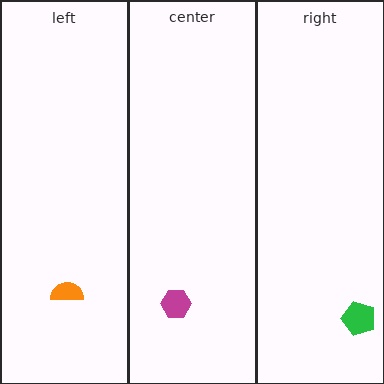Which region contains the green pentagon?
The right region.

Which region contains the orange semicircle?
The left region.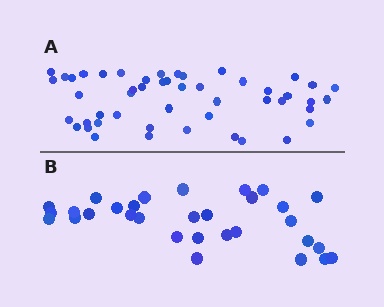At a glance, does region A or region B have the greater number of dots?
Region A (the top region) has more dots.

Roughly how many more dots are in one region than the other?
Region A has approximately 20 more dots than region B.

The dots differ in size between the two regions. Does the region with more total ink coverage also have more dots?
No. Region B has more total ink coverage because its dots are larger, but region A actually contains more individual dots. Total area can be misleading — the number of items is what matters here.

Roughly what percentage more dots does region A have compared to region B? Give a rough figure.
About 60% more.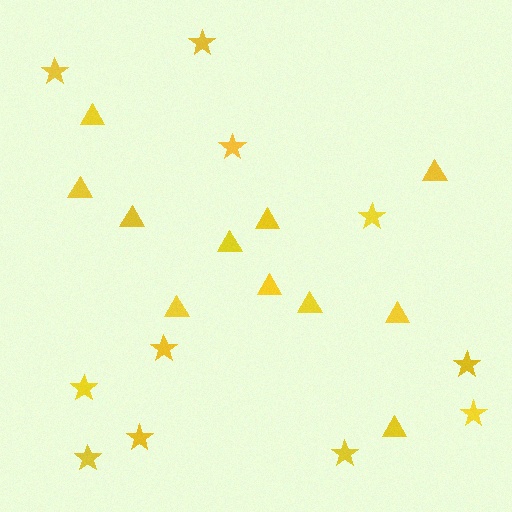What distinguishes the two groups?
There are 2 groups: one group of triangles (11) and one group of stars (11).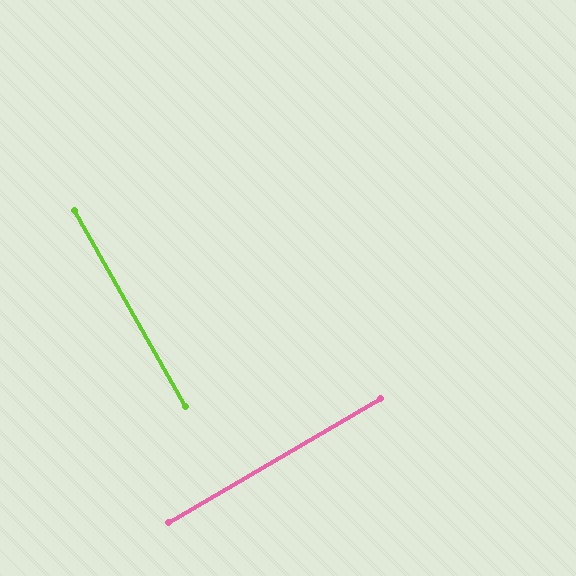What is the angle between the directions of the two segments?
Approximately 89 degrees.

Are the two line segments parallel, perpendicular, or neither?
Perpendicular — they meet at approximately 89°.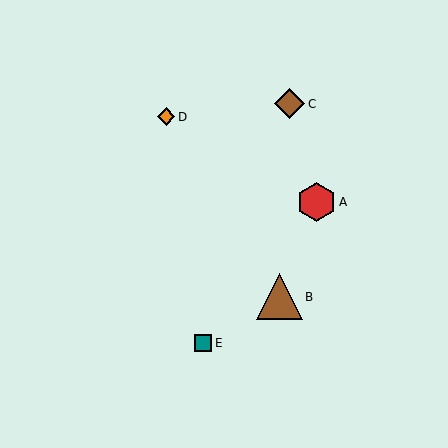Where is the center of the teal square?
The center of the teal square is at (203, 343).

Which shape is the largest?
The brown triangle (labeled B) is the largest.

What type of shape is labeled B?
Shape B is a brown triangle.